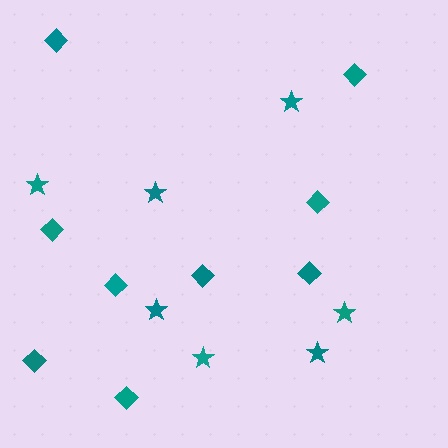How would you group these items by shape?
There are 2 groups: one group of stars (7) and one group of diamonds (9).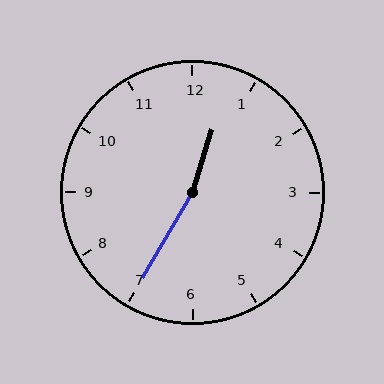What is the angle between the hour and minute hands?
Approximately 168 degrees.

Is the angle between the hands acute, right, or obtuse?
It is obtuse.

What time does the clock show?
12:35.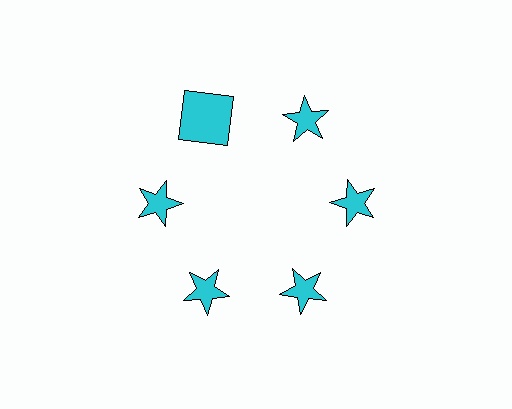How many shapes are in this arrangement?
There are 6 shapes arranged in a ring pattern.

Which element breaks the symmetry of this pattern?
The cyan square at roughly the 11 o'clock position breaks the symmetry. All other shapes are cyan stars.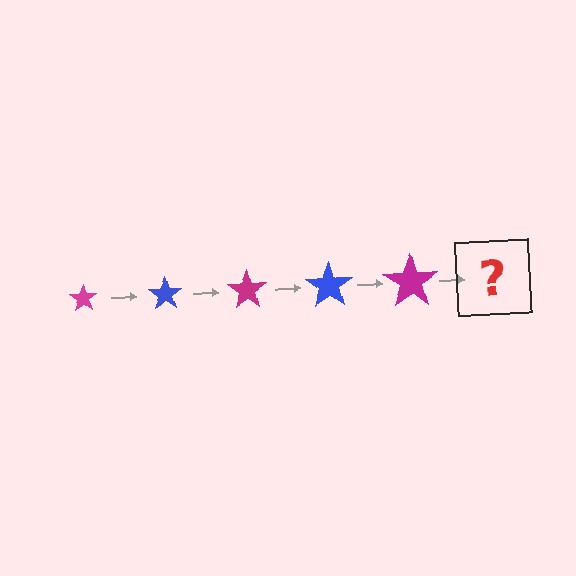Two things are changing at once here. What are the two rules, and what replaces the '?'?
The two rules are that the star grows larger each step and the color cycles through magenta and blue. The '?' should be a blue star, larger than the previous one.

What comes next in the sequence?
The next element should be a blue star, larger than the previous one.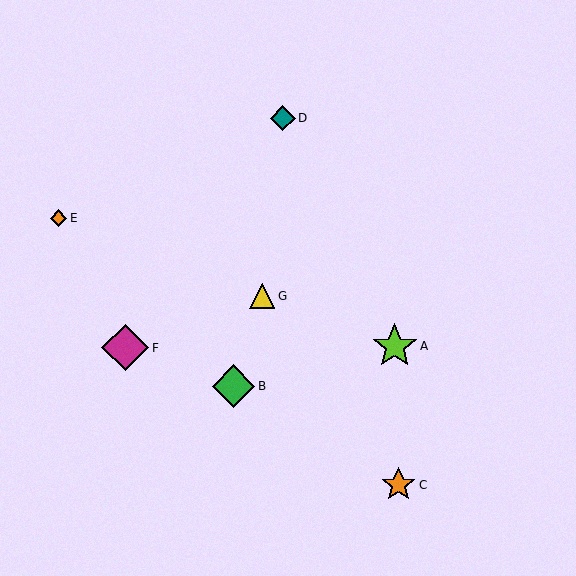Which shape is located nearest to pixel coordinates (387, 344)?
The lime star (labeled A) at (395, 346) is nearest to that location.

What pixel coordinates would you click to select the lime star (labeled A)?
Click at (395, 346) to select the lime star A.